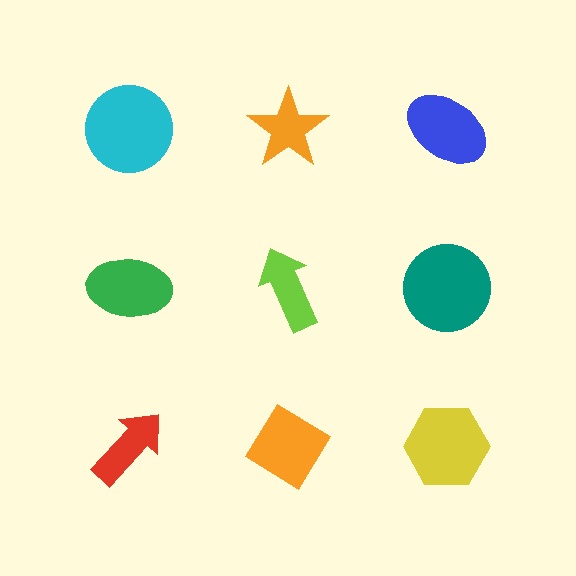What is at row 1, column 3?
A blue ellipse.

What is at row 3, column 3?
A yellow hexagon.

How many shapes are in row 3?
3 shapes.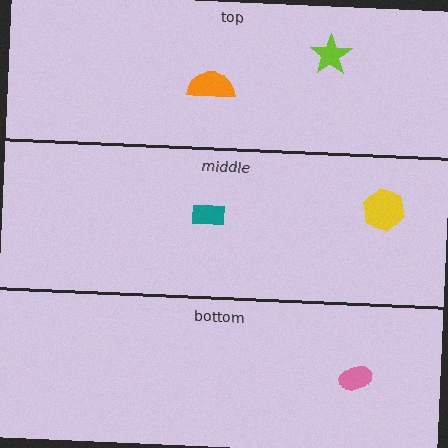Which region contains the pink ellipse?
The bottom region.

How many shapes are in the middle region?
2.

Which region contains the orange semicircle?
The top region.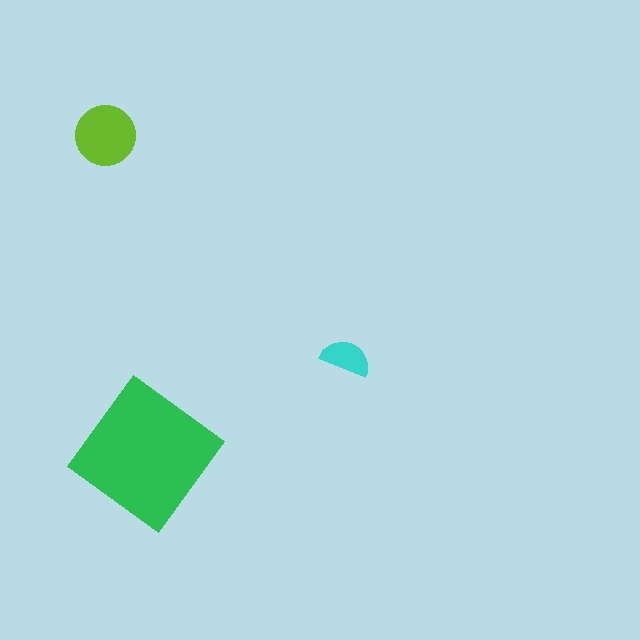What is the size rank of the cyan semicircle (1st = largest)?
3rd.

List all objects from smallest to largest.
The cyan semicircle, the lime circle, the green diamond.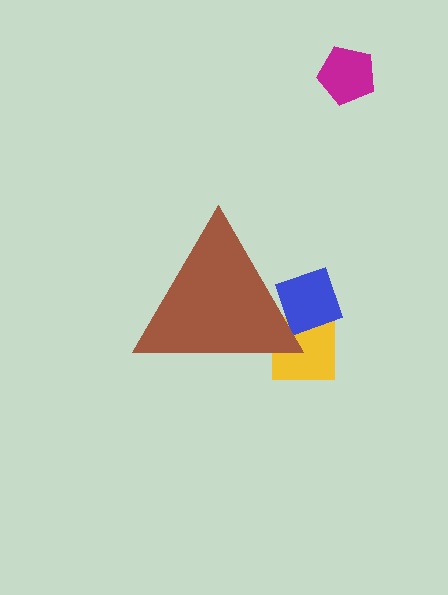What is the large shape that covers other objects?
A brown triangle.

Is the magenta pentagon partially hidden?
No, the magenta pentagon is fully visible.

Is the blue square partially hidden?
Yes, the blue square is partially hidden behind the brown triangle.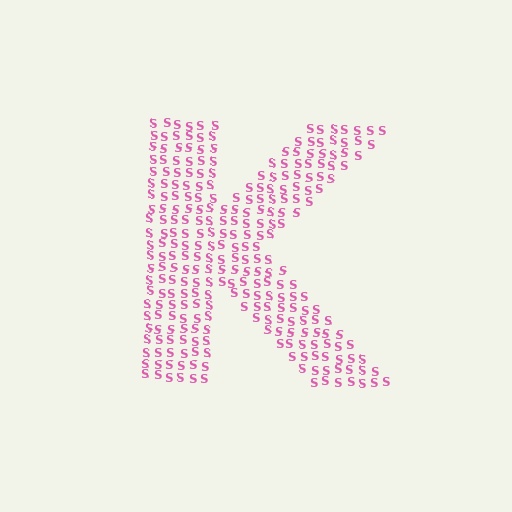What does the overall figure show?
The overall figure shows the letter K.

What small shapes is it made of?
It is made of small letter S's.